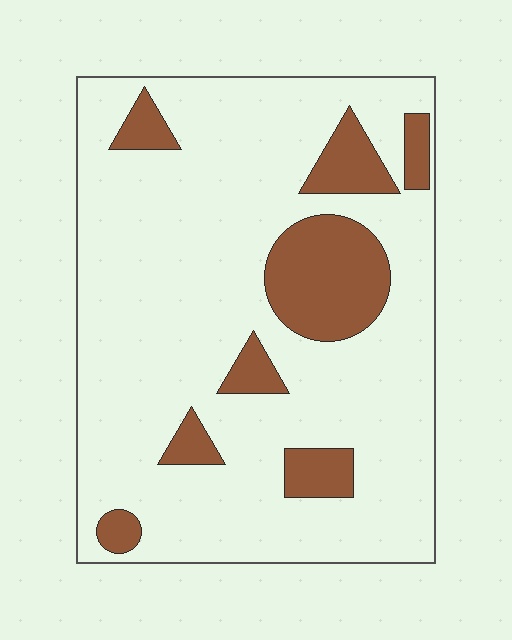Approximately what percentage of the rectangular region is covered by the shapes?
Approximately 20%.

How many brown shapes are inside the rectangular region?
8.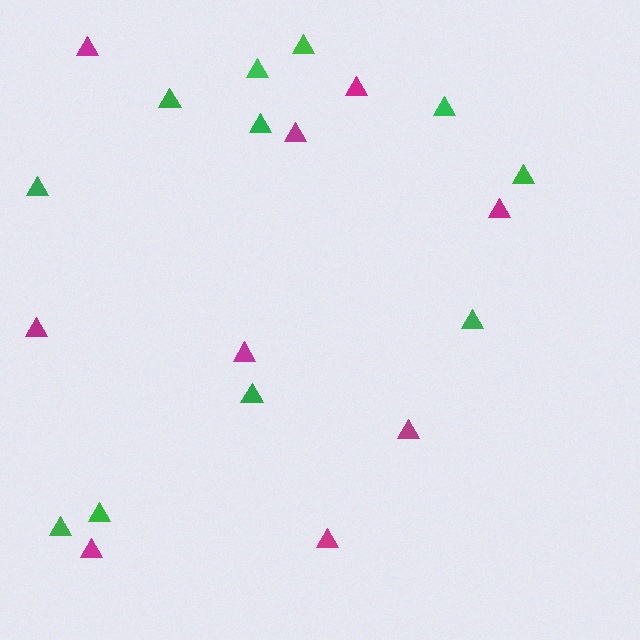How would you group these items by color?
There are 2 groups: one group of green triangles (11) and one group of magenta triangles (9).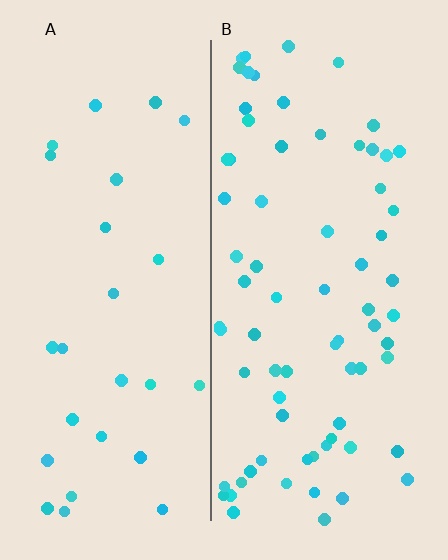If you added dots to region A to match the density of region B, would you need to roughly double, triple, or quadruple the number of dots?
Approximately triple.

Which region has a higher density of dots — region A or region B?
B (the right).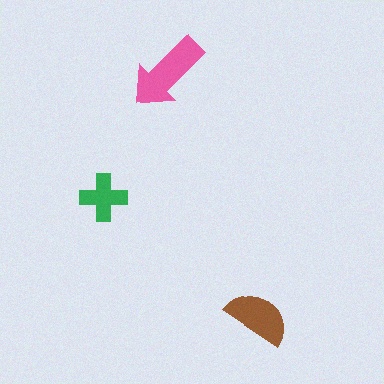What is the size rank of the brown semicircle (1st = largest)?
2nd.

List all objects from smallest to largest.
The green cross, the brown semicircle, the pink arrow.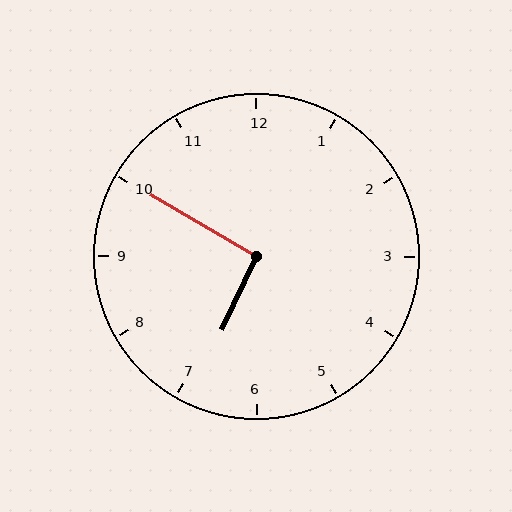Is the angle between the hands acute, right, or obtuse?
It is right.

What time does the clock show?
6:50.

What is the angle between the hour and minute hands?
Approximately 95 degrees.